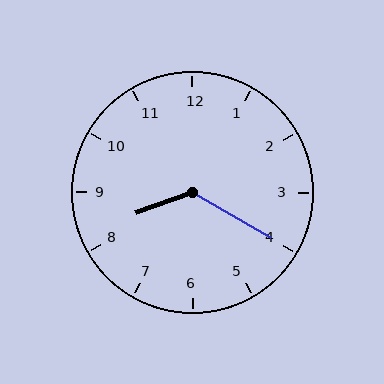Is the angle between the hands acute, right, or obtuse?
It is obtuse.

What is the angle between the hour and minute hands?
Approximately 130 degrees.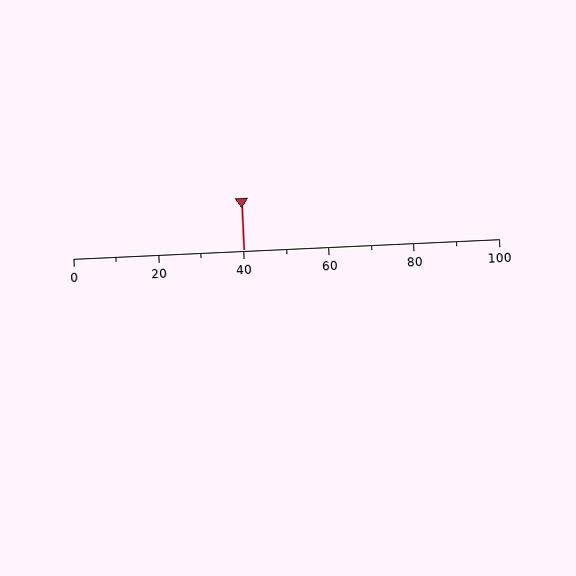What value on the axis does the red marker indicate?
The marker indicates approximately 40.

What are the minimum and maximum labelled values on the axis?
The axis runs from 0 to 100.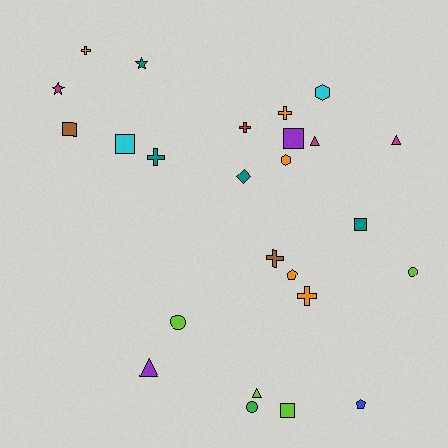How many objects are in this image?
There are 25 objects.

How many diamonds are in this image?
There is 1 diamond.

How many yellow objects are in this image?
There are no yellow objects.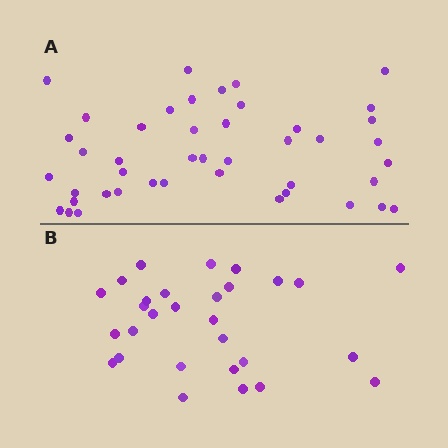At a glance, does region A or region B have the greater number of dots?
Region A (the top region) has more dots.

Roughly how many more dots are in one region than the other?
Region A has approximately 15 more dots than region B.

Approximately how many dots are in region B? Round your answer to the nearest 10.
About 30 dots. (The exact count is 29, which rounds to 30.)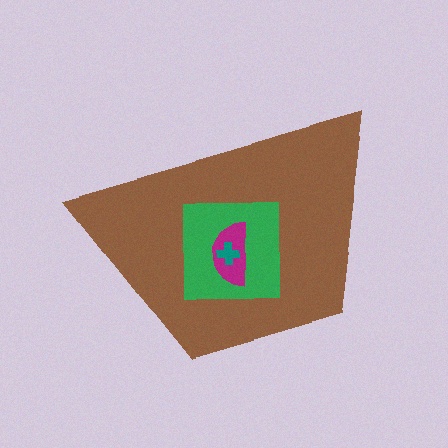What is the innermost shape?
The teal cross.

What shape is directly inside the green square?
The magenta semicircle.